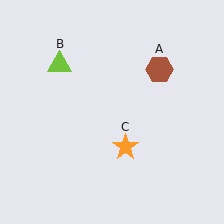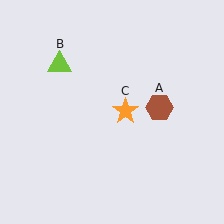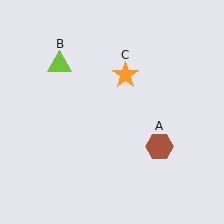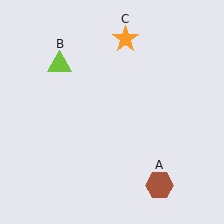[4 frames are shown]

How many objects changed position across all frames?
2 objects changed position: brown hexagon (object A), orange star (object C).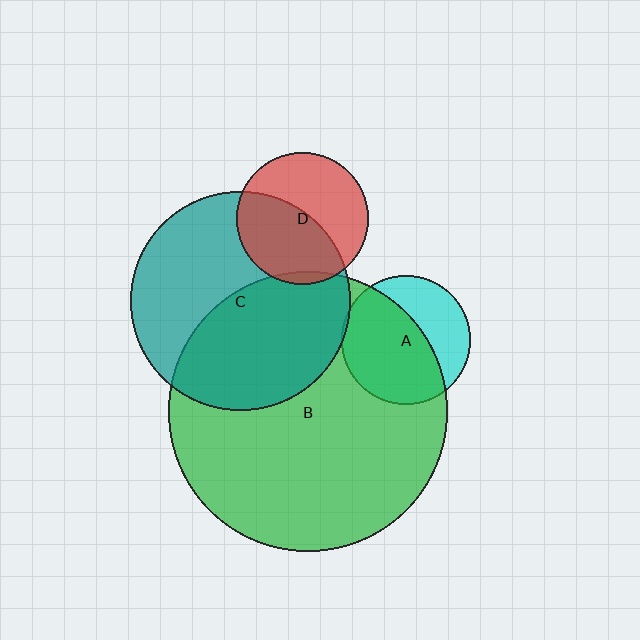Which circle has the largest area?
Circle B (green).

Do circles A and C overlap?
Yes.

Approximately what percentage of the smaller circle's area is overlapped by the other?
Approximately 5%.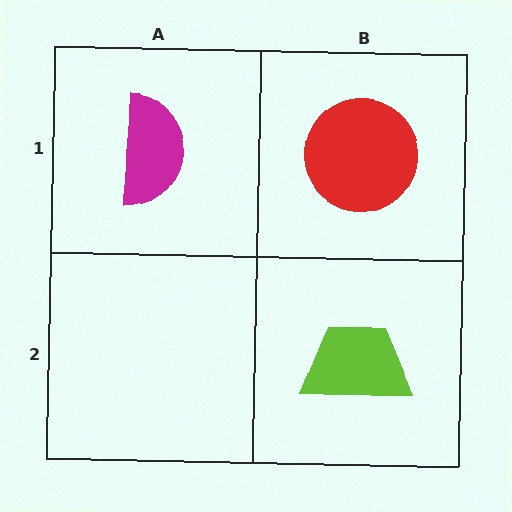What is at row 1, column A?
A magenta semicircle.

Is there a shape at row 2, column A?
No, that cell is empty.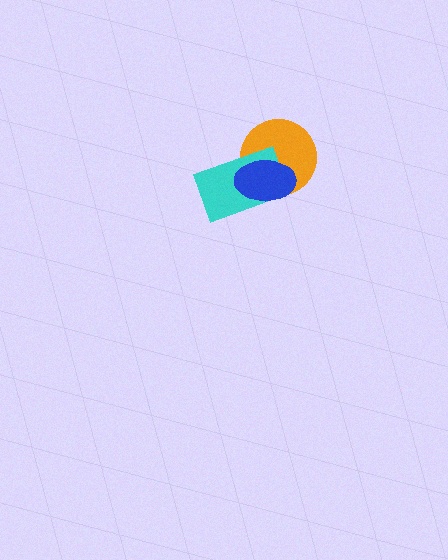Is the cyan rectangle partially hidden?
Yes, it is partially covered by another shape.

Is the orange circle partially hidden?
Yes, it is partially covered by another shape.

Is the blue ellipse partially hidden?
No, no other shape covers it.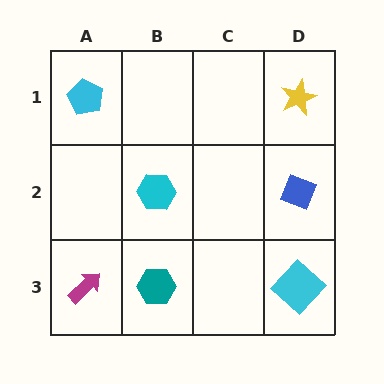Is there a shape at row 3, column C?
No, that cell is empty.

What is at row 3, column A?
A magenta arrow.